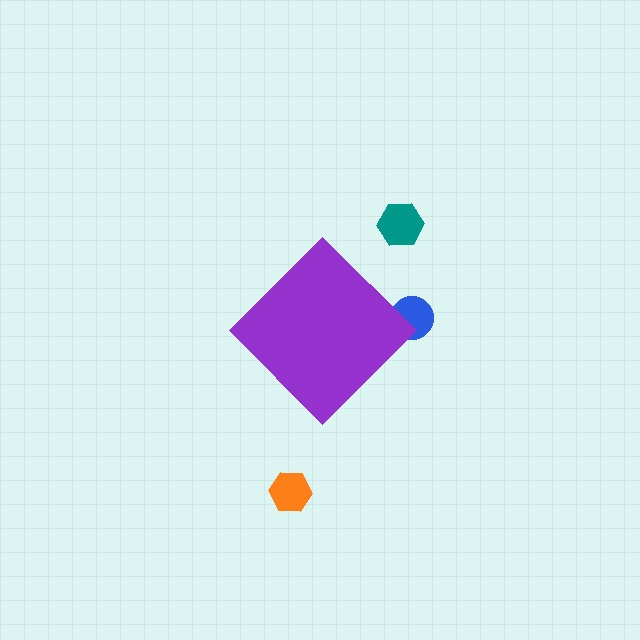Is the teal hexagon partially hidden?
No, the teal hexagon is fully visible.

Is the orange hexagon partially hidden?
No, the orange hexagon is fully visible.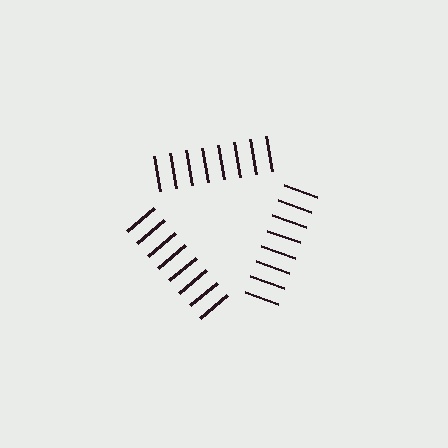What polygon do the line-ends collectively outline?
An illusory triangle — the line segments terminate on its edges but no continuous stroke is drawn.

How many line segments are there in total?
24 — 8 along each of the 3 edges.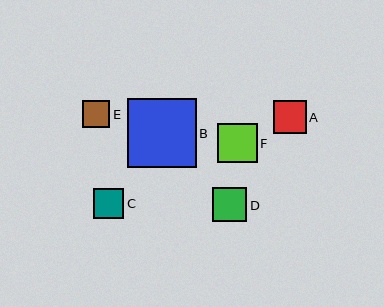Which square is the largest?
Square B is the largest with a size of approximately 69 pixels.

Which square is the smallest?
Square E is the smallest with a size of approximately 27 pixels.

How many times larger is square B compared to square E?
Square B is approximately 2.5 times the size of square E.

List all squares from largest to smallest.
From largest to smallest: B, F, D, A, C, E.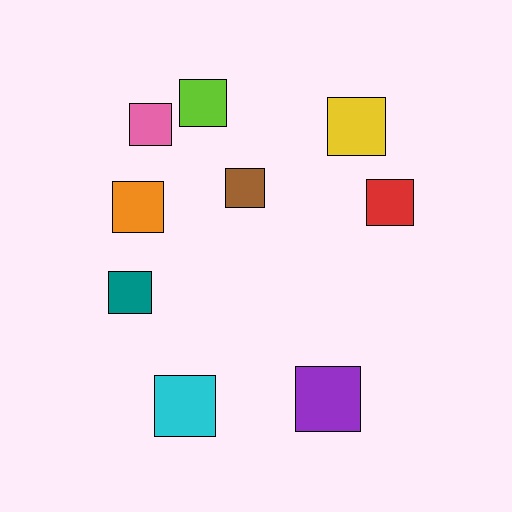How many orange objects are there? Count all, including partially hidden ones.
There is 1 orange object.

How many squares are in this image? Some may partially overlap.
There are 9 squares.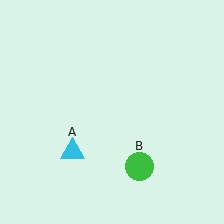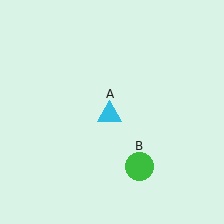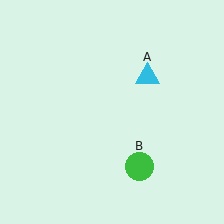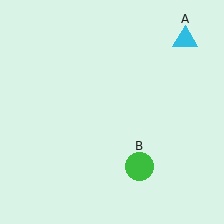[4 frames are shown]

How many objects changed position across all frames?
1 object changed position: cyan triangle (object A).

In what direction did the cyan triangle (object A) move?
The cyan triangle (object A) moved up and to the right.